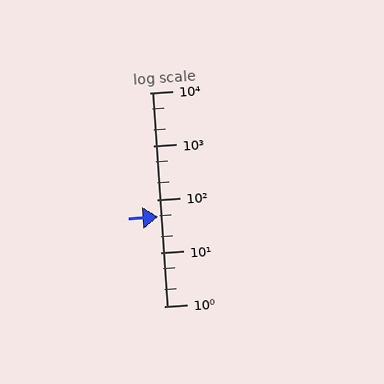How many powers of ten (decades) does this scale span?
The scale spans 4 decades, from 1 to 10000.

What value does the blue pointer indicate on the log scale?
The pointer indicates approximately 48.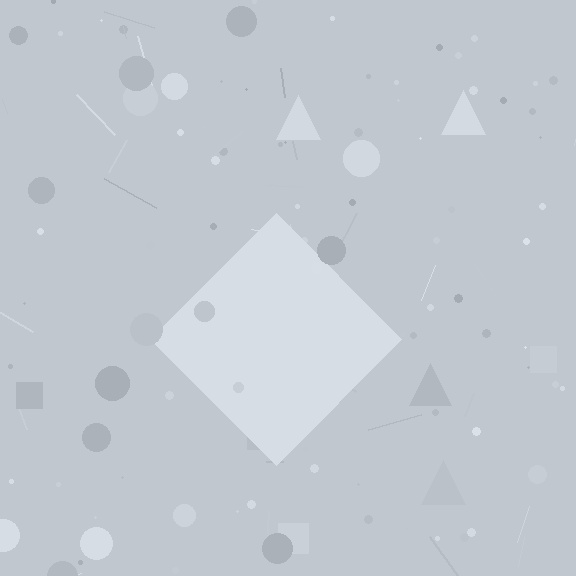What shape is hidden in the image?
A diamond is hidden in the image.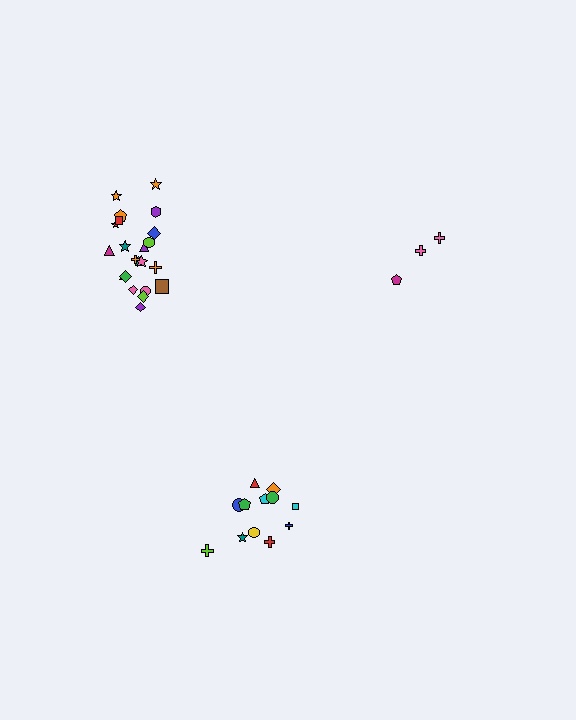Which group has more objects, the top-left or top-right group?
The top-left group.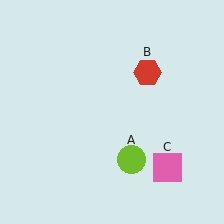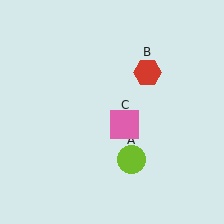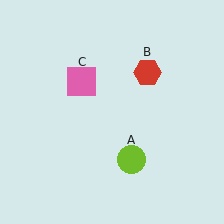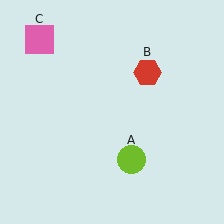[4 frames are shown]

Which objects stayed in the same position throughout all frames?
Lime circle (object A) and red hexagon (object B) remained stationary.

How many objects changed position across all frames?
1 object changed position: pink square (object C).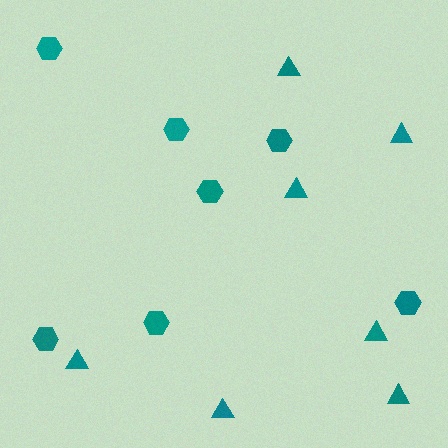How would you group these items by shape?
There are 2 groups: one group of triangles (7) and one group of hexagons (7).